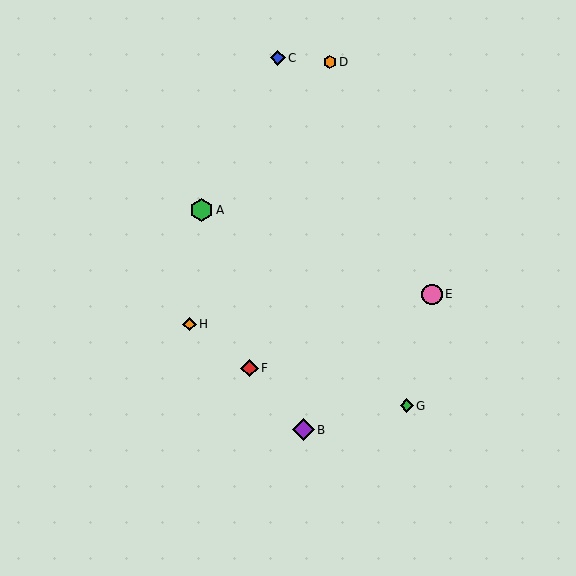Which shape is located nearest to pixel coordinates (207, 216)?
The green hexagon (labeled A) at (202, 210) is nearest to that location.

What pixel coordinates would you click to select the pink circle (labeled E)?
Click at (432, 294) to select the pink circle E.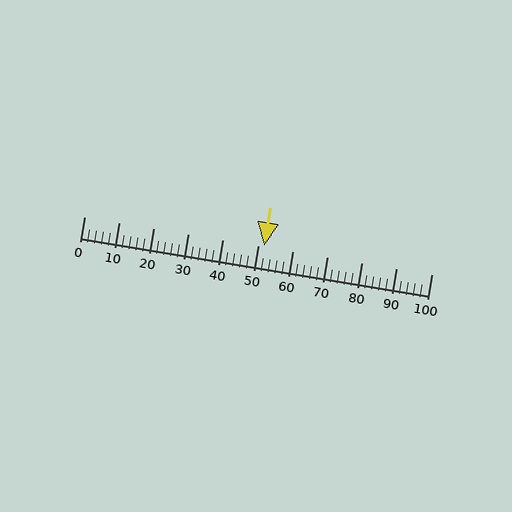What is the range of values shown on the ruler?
The ruler shows values from 0 to 100.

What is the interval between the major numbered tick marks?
The major tick marks are spaced 10 units apart.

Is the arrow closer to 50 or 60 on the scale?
The arrow is closer to 50.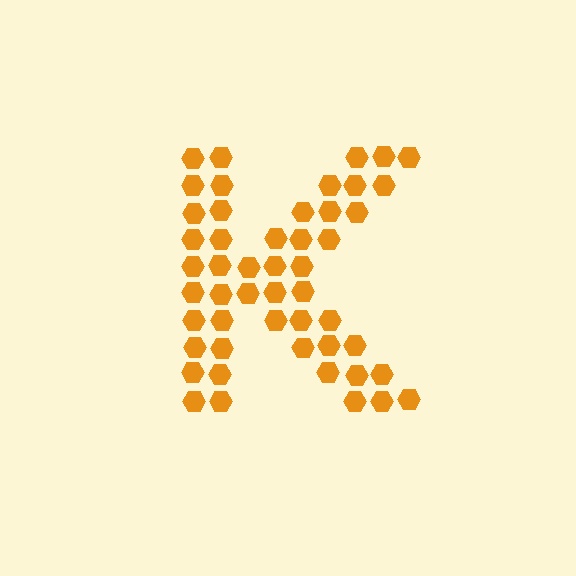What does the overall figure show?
The overall figure shows the letter K.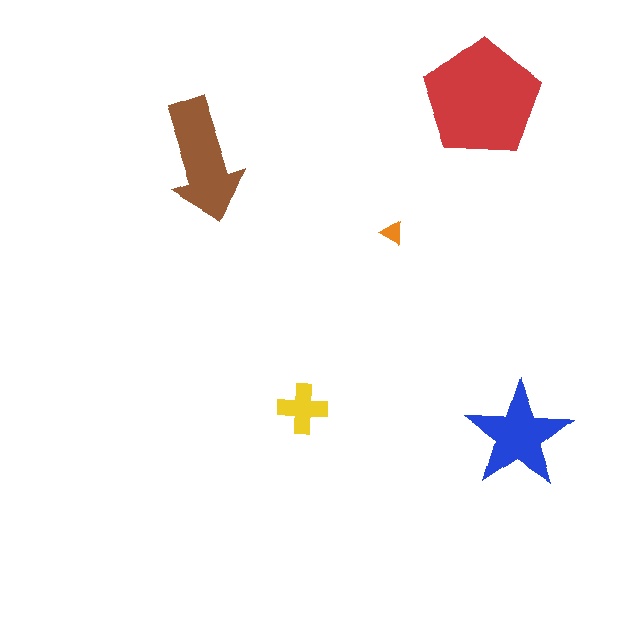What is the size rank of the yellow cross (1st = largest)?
4th.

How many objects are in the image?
There are 5 objects in the image.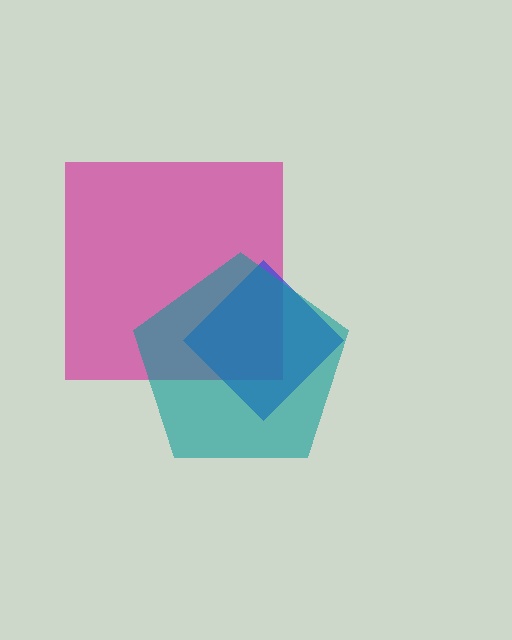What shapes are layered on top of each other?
The layered shapes are: a magenta square, a blue diamond, a teal pentagon.